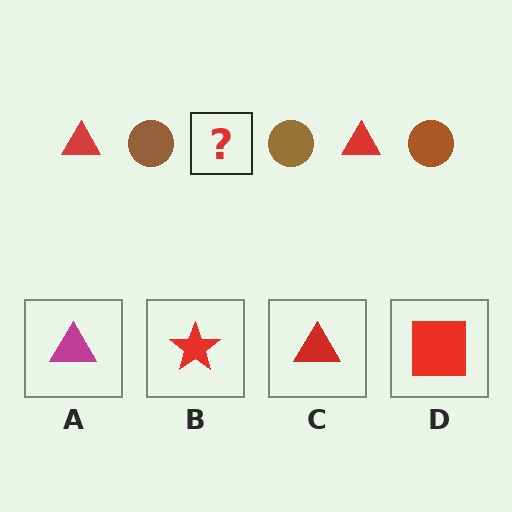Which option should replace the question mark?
Option C.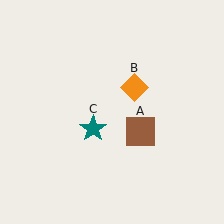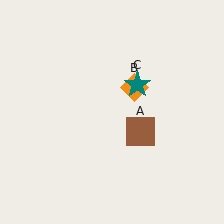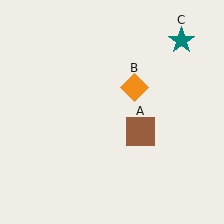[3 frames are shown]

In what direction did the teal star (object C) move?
The teal star (object C) moved up and to the right.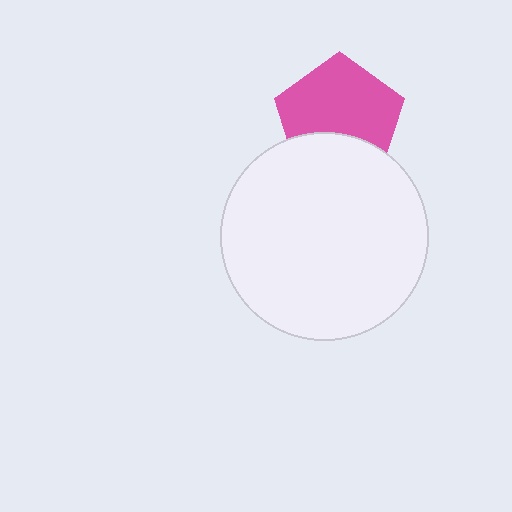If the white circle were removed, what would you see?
You would see the complete pink pentagon.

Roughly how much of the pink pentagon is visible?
Most of it is visible (roughly 68%).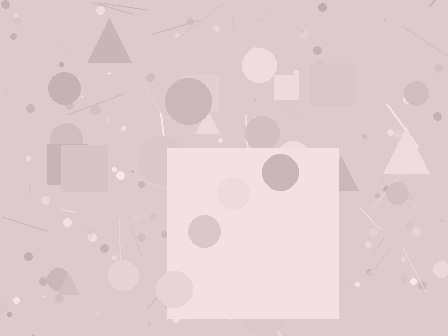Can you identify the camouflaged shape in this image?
The camouflaged shape is a square.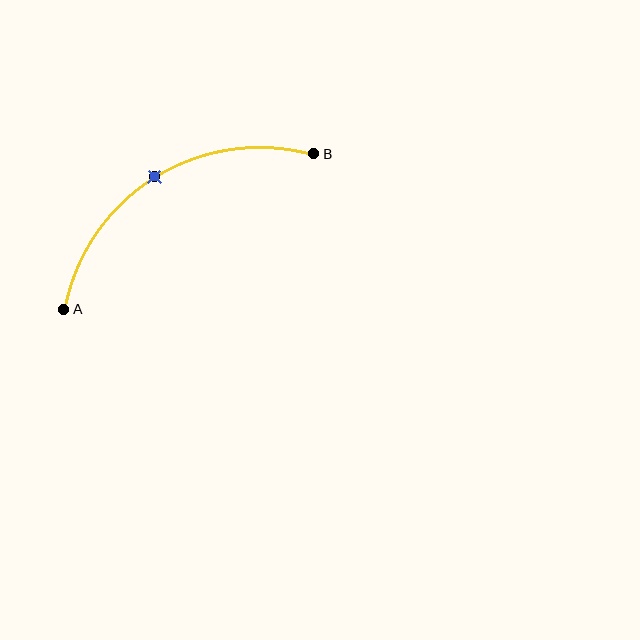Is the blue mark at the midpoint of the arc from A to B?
Yes. The blue mark lies on the arc at equal arc-length from both A and B — it is the arc midpoint.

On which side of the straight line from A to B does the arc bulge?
The arc bulges above the straight line connecting A and B.